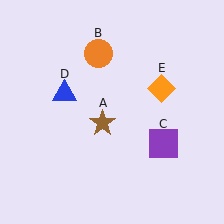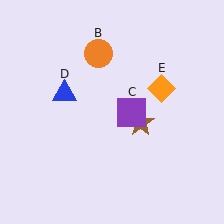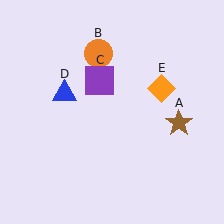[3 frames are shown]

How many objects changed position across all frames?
2 objects changed position: brown star (object A), purple square (object C).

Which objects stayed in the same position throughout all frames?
Orange circle (object B) and blue triangle (object D) and orange diamond (object E) remained stationary.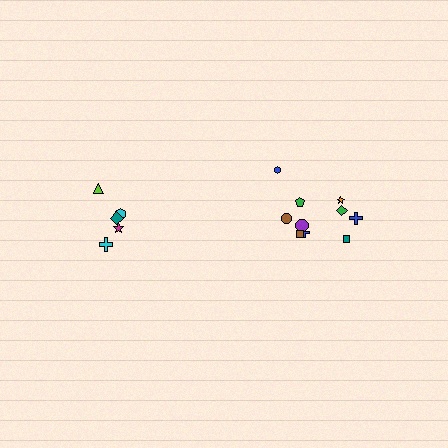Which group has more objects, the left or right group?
The right group.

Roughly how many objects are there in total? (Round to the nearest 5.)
Roughly 15 objects in total.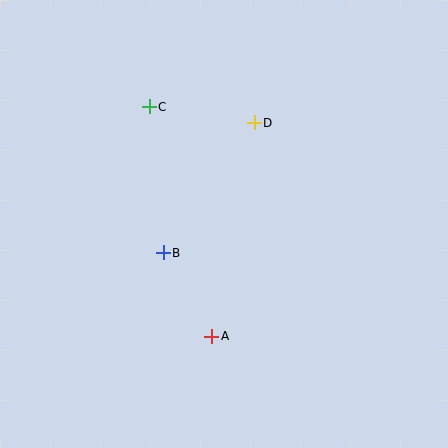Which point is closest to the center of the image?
Point B at (163, 253) is closest to the center.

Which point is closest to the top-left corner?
Point C is closest to the top-left corner.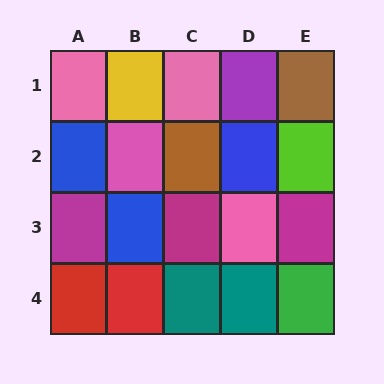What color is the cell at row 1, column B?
Yellow.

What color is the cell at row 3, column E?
Magenta.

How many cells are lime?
1 cell is lime.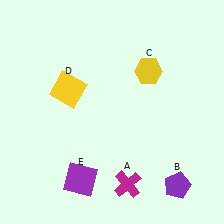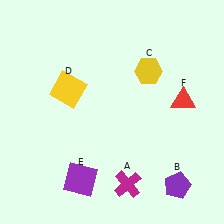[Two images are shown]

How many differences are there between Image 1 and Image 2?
There is 1 difference between the two images.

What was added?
A red triangle (F) was added in Image 2.